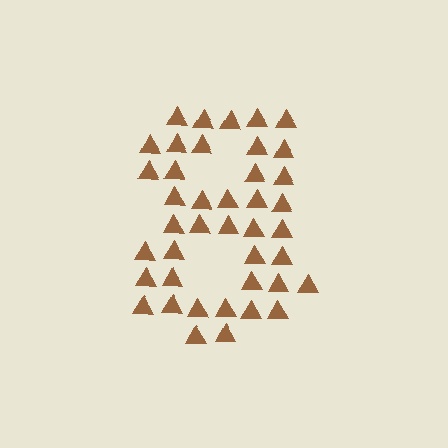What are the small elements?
The small elements are triangles.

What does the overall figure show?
The overall figure shows the digit 8.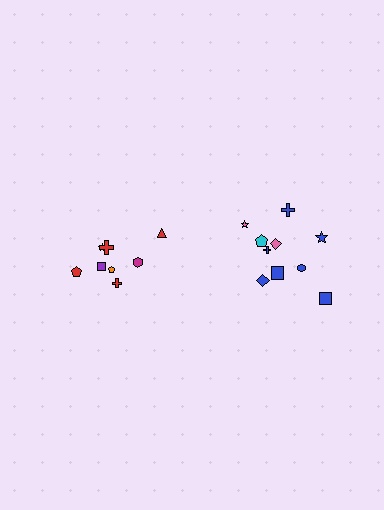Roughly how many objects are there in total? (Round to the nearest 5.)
Roughly 20 objects in total.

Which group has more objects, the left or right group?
The right group.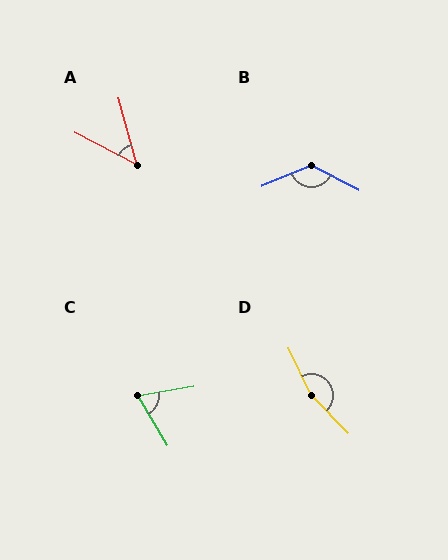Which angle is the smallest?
A, at approximately 48 degrees.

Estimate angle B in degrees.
Approximately 130 degrees.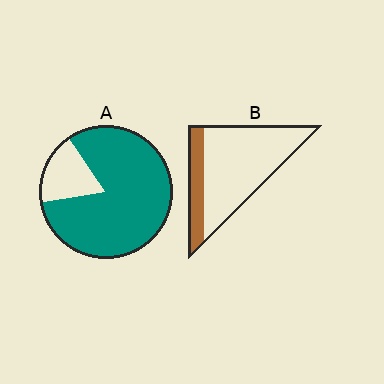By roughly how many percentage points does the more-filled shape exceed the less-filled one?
By roughly 60 percentage points (A over B).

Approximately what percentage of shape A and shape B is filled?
A is approximately 80% and B is approximately 20%.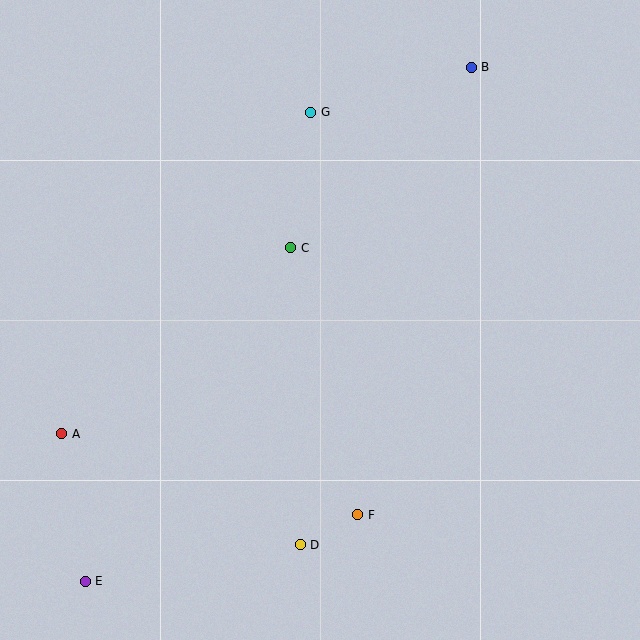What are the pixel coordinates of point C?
Point C is at (291, 248).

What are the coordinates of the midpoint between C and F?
The midpoint between C and F is at (324, 381).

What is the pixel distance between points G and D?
The distance between G and D is 432 pixels.